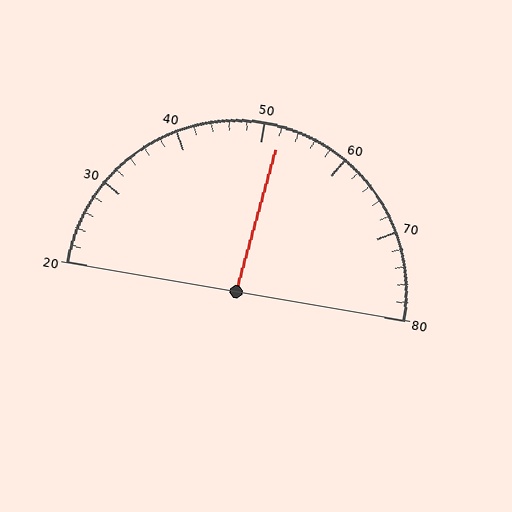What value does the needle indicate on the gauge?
The needle indicates approximately 52.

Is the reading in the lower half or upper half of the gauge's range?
The reading is in the upper half of the range (20 to 80).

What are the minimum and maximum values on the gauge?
The gauge ranges from 20 to 80.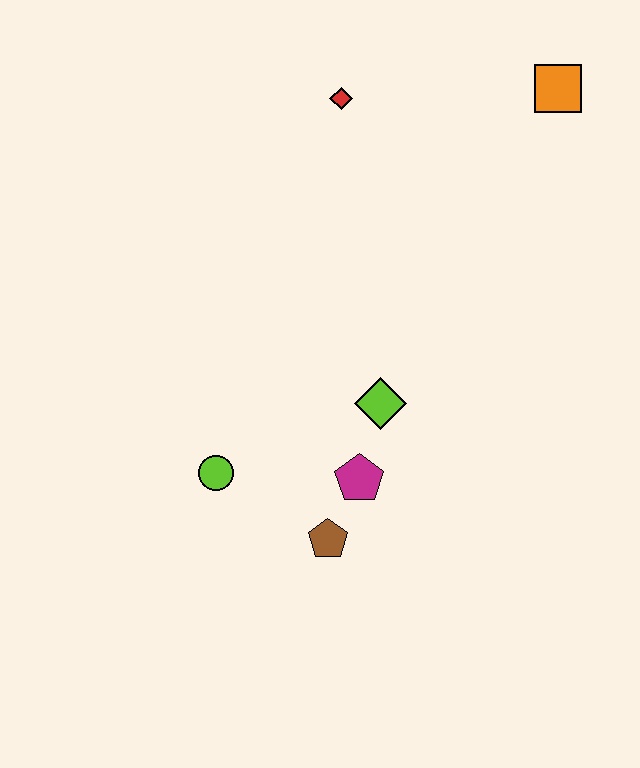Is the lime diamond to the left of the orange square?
Yes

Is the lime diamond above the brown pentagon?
Yes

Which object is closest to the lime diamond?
The magenta pentagon is closest to the lime diamond.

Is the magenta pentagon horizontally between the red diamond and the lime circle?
No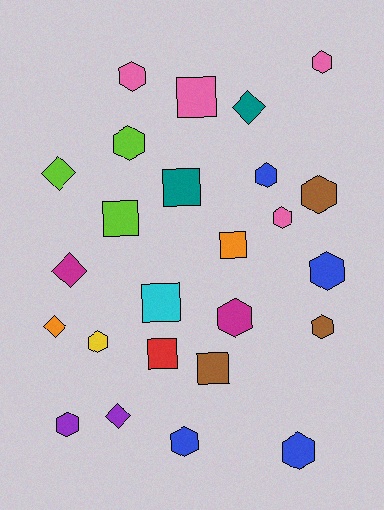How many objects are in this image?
There are 25 objects.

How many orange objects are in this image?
There are 2 orange objects.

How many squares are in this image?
There are 7 squares.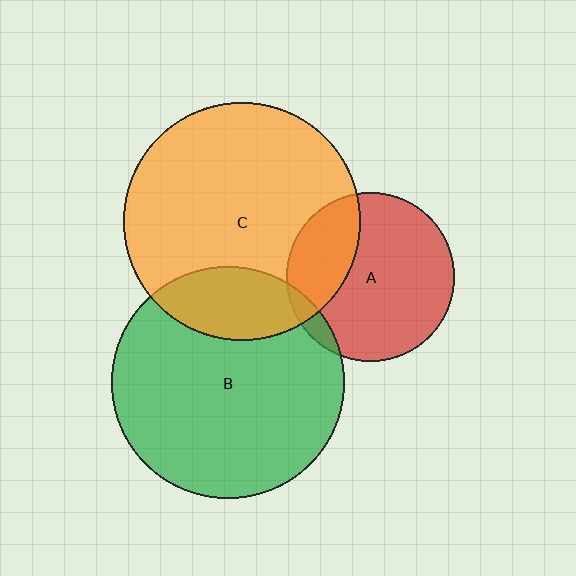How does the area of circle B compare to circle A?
Approximately 1.9 times.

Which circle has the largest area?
Circle C (orange).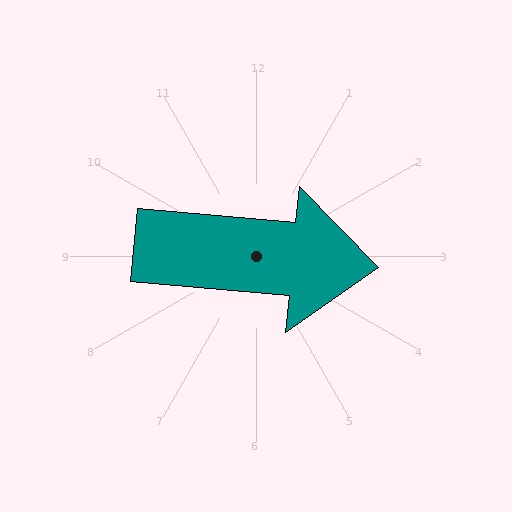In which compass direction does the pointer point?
East.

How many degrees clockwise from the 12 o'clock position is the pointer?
Approximately 95 degrees.